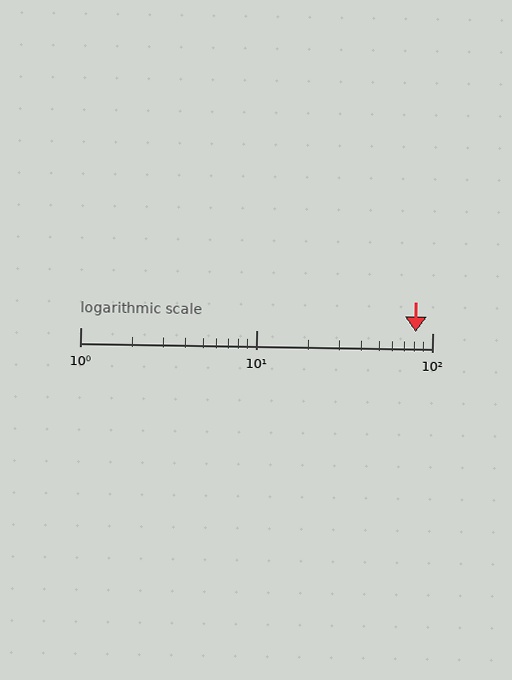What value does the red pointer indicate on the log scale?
The pointer indicates approximately 81.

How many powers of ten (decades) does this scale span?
The scale spans 2 decades, from 1 to 100.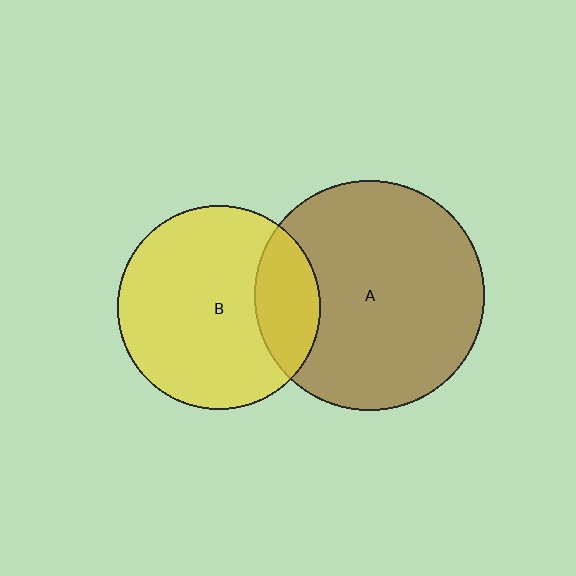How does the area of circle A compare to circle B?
Approximately 1.3 times.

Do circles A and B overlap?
Yes.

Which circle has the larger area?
Circle A (brown).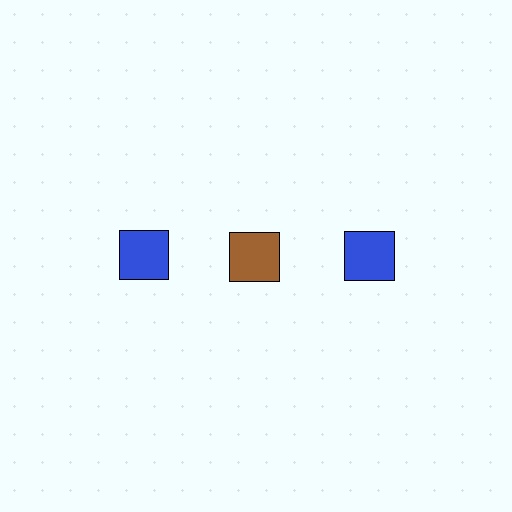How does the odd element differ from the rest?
It has a different color: brown instead of blue.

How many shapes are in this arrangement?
There are 3 shapes arranged in a grid pattern.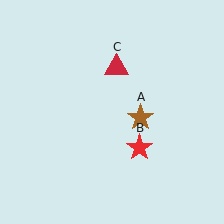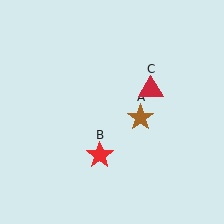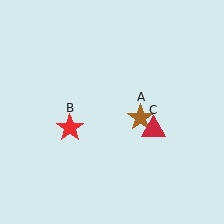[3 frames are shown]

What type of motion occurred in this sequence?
The red star (object B), red triangle (object C) rotated clockwise around the center of the scene.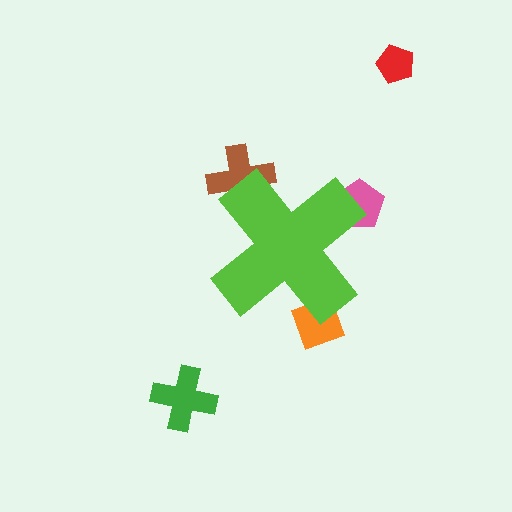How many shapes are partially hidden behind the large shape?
3 shapes are partially hidden.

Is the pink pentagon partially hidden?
Yes, the pink pentagon is partially hidden behind the lime cross.